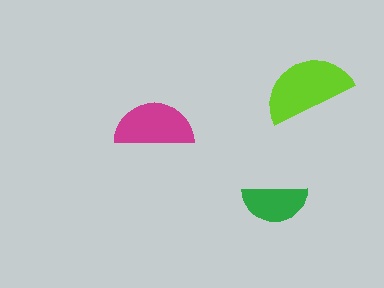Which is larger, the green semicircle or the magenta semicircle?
The magenta one.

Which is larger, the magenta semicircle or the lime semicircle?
The lime one.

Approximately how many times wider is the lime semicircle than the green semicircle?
About 1.5 times wider.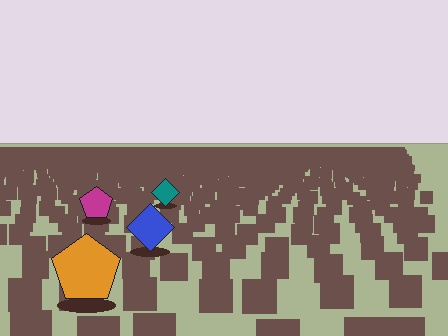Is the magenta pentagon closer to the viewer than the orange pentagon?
No. The orange pentagon is closer — you can tell from the texture gradient: the ground texture is coarser near it.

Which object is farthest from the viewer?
The teal diamond is farthest from the viewer. It appears smaller and the ground texture around it is denser.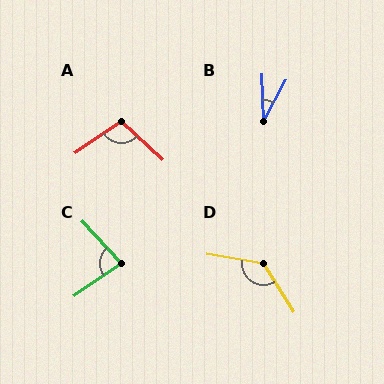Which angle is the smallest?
B, at approximately 31 degrees.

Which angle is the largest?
D, at approximately 132 degrees.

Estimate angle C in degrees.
Approximately 81 degrees.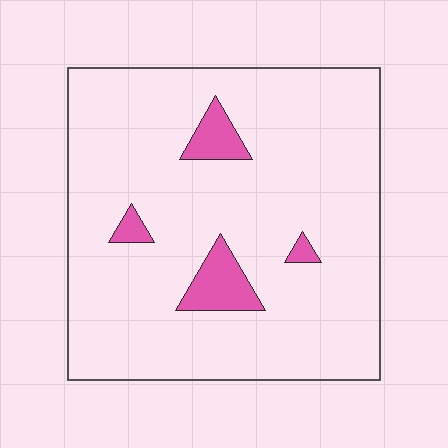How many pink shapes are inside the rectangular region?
4.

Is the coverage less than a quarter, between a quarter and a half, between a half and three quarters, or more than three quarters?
Less than a quarter.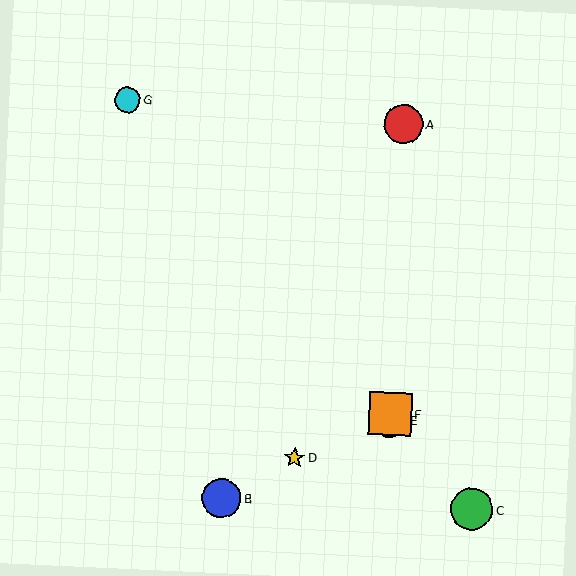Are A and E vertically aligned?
Yes, both are at x≈404.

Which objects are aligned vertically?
Objects A, E, F are aligned vertically.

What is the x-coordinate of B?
Object B is at x≈221.